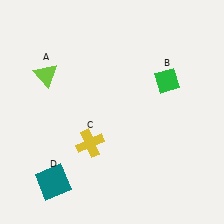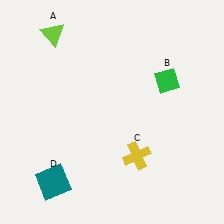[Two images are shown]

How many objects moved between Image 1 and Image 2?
2 objects moved between the two images.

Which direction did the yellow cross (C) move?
The yellow cross (C) moved right.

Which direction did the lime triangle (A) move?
The lime triangle (A) moved up.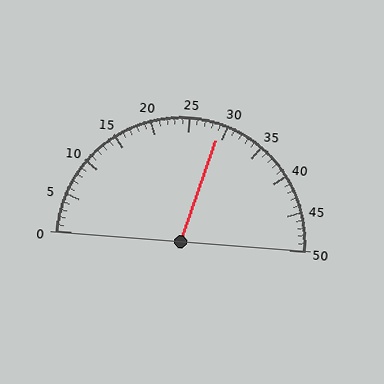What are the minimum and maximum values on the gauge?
The gauge ranges from 0 to 50.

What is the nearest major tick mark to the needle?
The nearest major tick mark is 30.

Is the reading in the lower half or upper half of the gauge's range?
The reading is in the upper half of the range (0 to 50).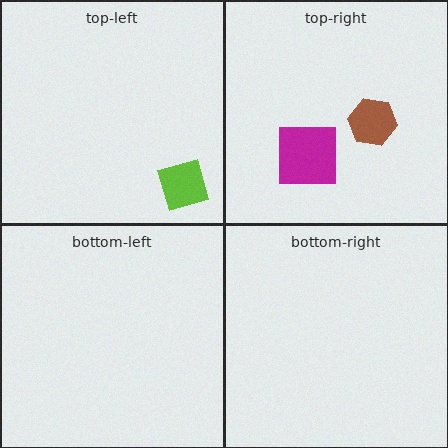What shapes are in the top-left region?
The lime diamond.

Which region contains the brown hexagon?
The top-right region.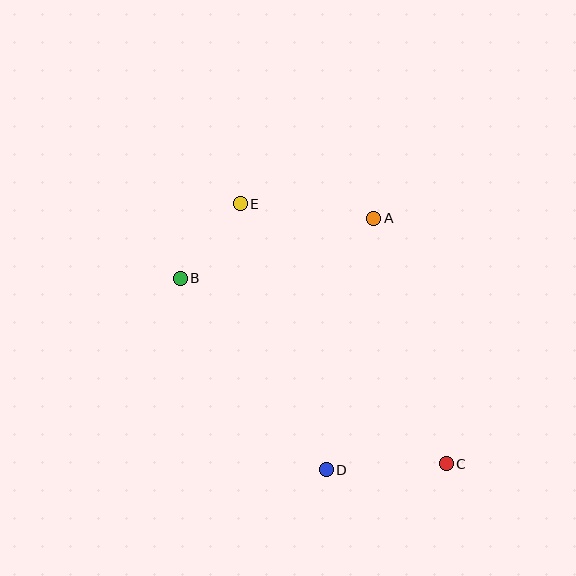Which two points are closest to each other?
Points B and E are closest to each other.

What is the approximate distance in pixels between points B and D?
The distance between B and D is approximately 241 pixels.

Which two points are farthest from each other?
Points C and E are farthest from each other.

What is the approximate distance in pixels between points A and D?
The distance between A and D is approximately 256 pixels.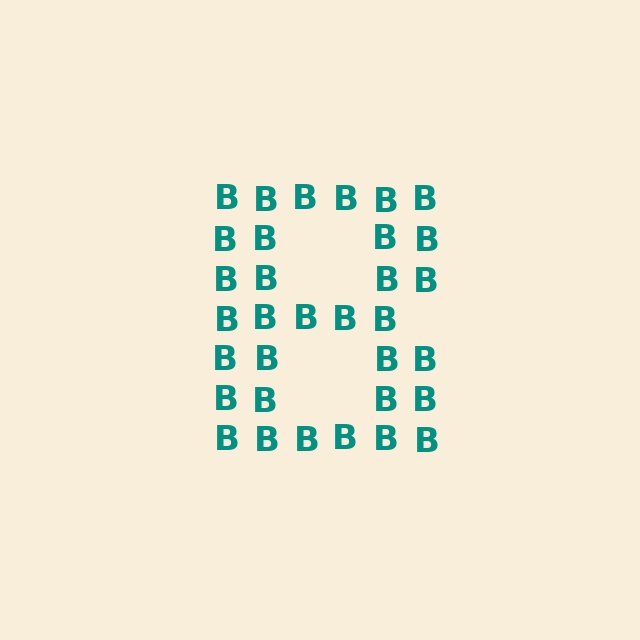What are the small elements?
The small elements are letter B's.